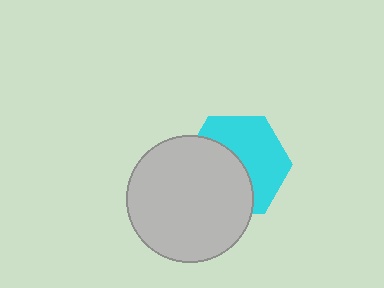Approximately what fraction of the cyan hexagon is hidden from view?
Roughly 48% of the cyan hexagon is hidden behind the light gray circle.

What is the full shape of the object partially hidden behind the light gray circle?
The partially hidden object is a cyan hexagon.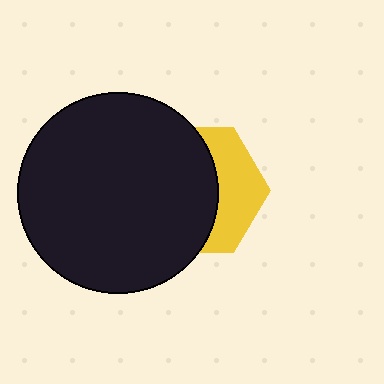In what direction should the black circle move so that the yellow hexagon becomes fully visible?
The black circle should move left. That is the shortest direction to clear the overlap and leave the yellow hexagon fully visible.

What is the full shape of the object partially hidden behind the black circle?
The partially hidden object is a yellow hexagon.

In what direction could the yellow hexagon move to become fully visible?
The yellow hexagon could move right. That would shift it out from behind the black circle entirely.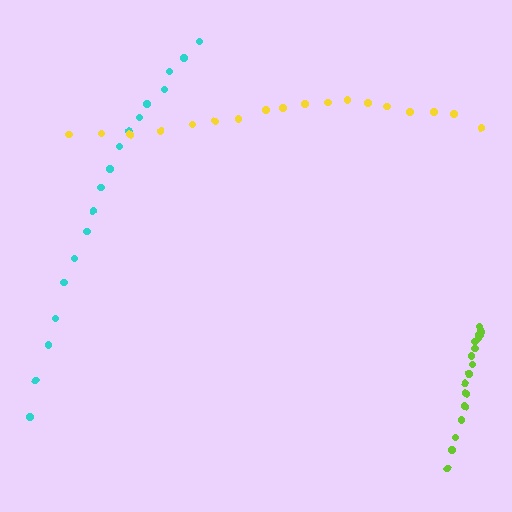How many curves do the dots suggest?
There are 3 distinct paths.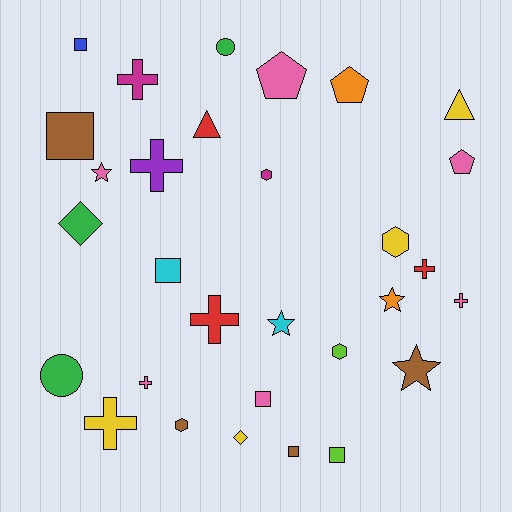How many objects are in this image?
There are 30 objects.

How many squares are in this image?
There are 6 squares.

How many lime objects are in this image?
There are 2 lime objects.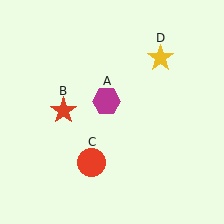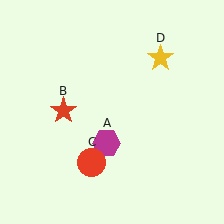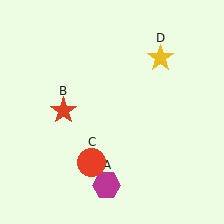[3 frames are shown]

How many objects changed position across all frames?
1 object changed position: magenta hexagon (object A).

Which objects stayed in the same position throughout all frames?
Red star (object B) and red circle (object C) and yellow star (object D) remained stationary.